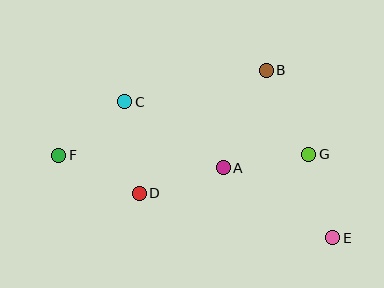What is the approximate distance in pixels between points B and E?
The distance between B and E is approximately 180 pixels.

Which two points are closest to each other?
Points C and F are closest to each other.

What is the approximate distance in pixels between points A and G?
The distance between A and G is approximately 86 pixels.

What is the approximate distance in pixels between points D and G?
The distance between D and G is approximately 174 pixels.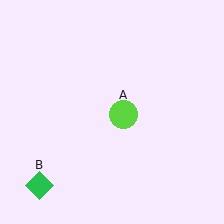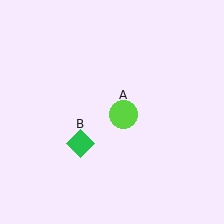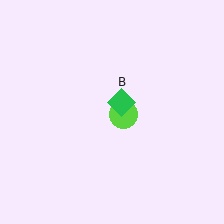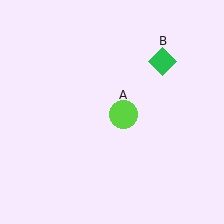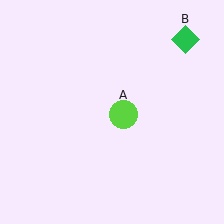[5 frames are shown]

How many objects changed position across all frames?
1 object changed position: green diamond (object B).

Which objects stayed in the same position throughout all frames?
Lime circle (object A) remained stationary.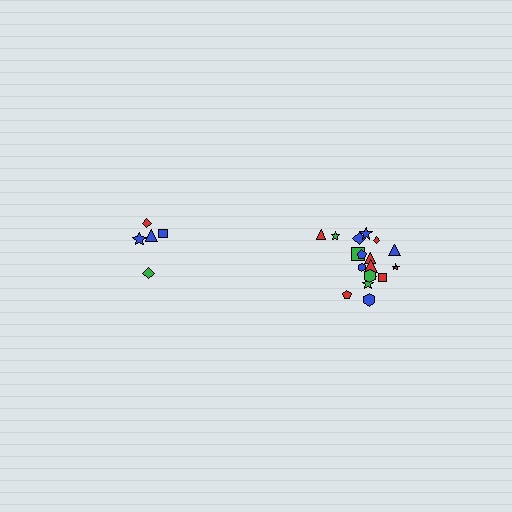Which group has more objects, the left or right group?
The right group.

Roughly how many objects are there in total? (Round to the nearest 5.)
Roughly 25 objects in total.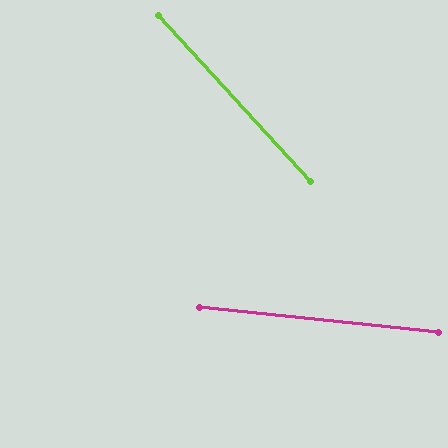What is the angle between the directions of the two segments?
Approximately 42 degrees.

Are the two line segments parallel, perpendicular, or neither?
Neither parallel nor perpendicular — they differ by about 42°.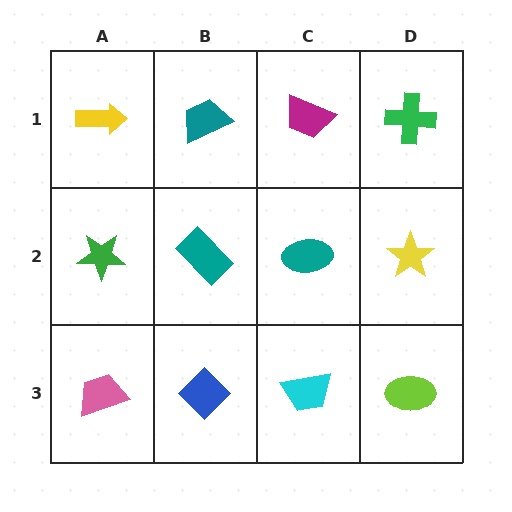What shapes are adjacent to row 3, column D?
A yellow star (row 2, column D), a cyan trapezoid (row 3, column C).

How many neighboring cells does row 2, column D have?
3.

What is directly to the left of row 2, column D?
A teal ellipse.